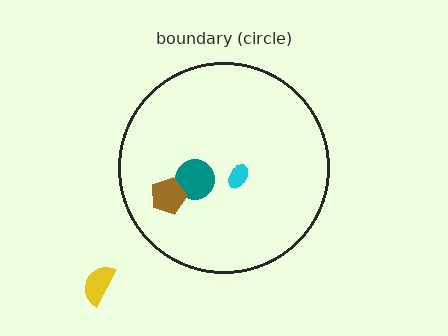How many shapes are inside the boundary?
3 inside, 1 outside.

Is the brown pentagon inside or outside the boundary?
Inside.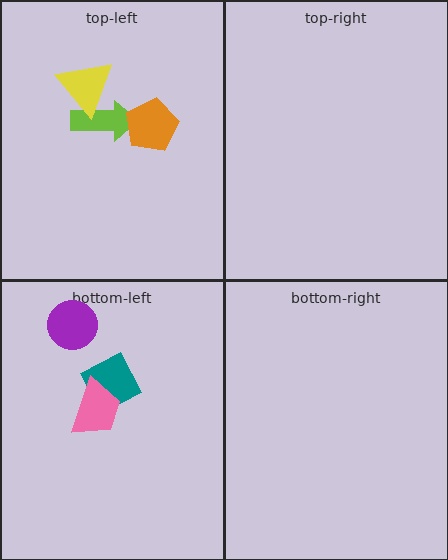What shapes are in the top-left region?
The lime arrow, the yellow triangle, the orange pentagon.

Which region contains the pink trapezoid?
The bottom-left region.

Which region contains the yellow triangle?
The top-left region.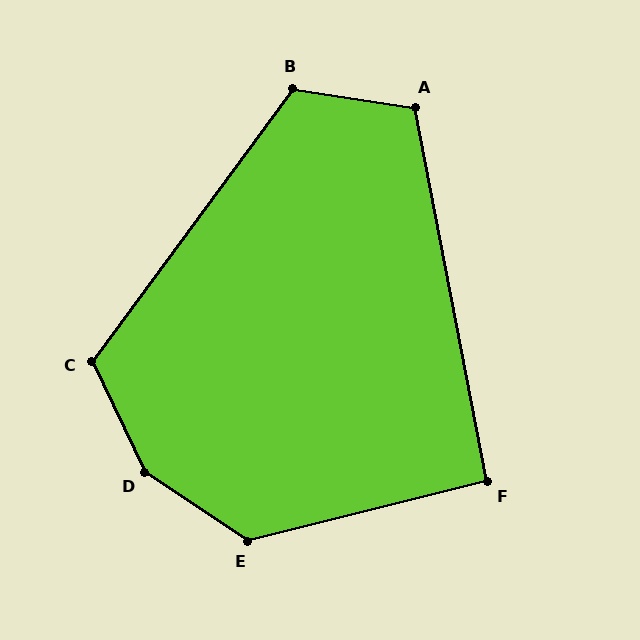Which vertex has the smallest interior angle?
F, at approximately 93 degrees.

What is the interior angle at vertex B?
Approximately 118 degrees (obtuse).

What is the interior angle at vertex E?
Approximately 133 degrees (obtuse).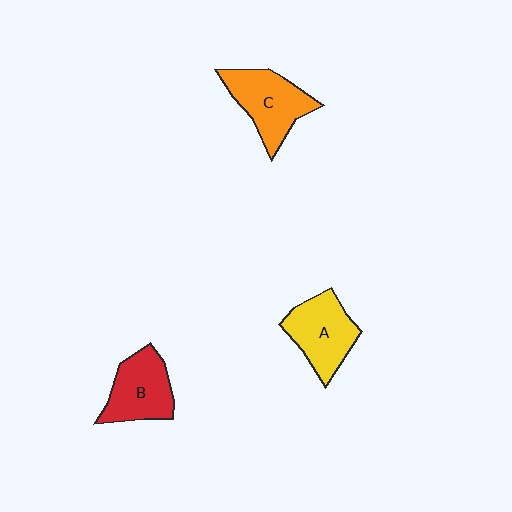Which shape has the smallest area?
Shape B (red).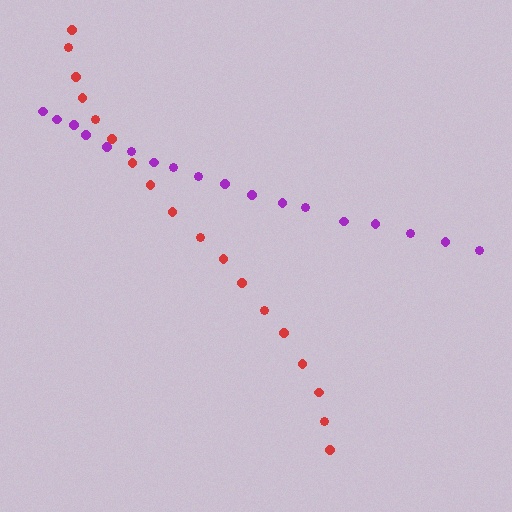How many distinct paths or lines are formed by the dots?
There are 2 distinct paths.